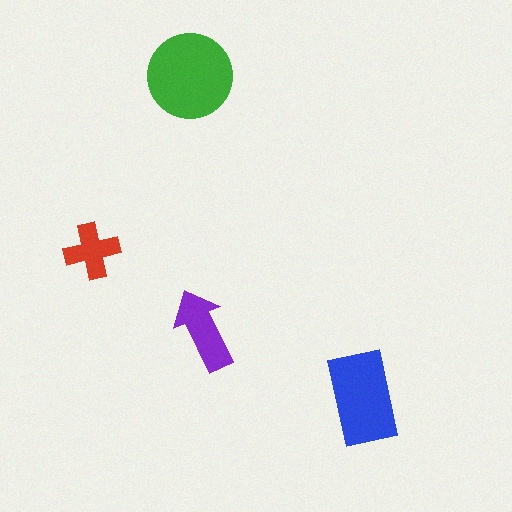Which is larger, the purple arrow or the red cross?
The purple arrow.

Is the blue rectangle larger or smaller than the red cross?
Larger.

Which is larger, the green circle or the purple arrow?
The green circle.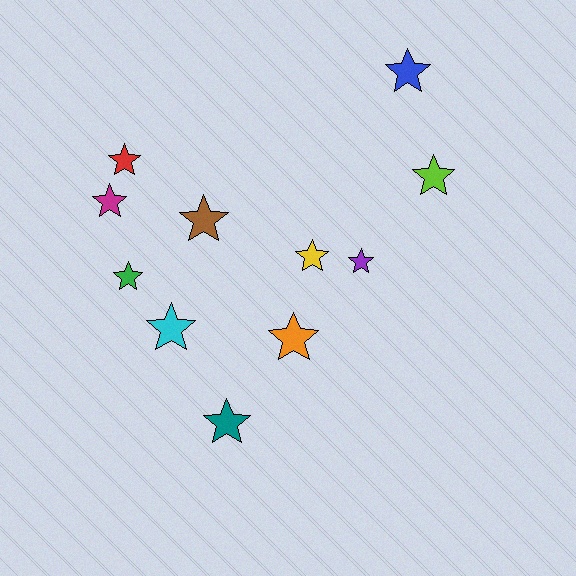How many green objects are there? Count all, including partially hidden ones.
There is 1 green object.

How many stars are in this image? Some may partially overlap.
There are 11 stars.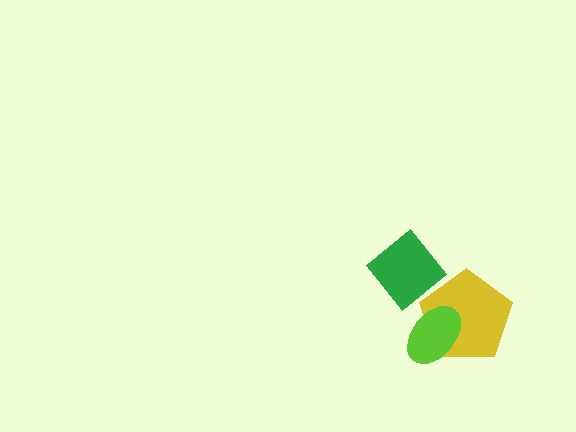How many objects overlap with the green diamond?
1 object overlaps with the green diamond.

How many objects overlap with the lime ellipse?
1 object overlaps with the lime ellipse.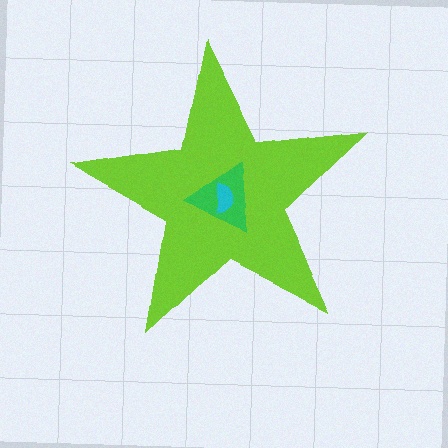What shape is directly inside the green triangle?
The cyan semicircle.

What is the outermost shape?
The lime star.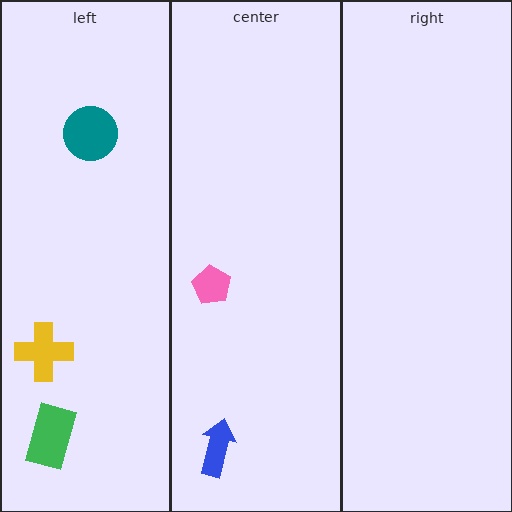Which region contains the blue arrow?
The center region.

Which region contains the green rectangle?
The left region.